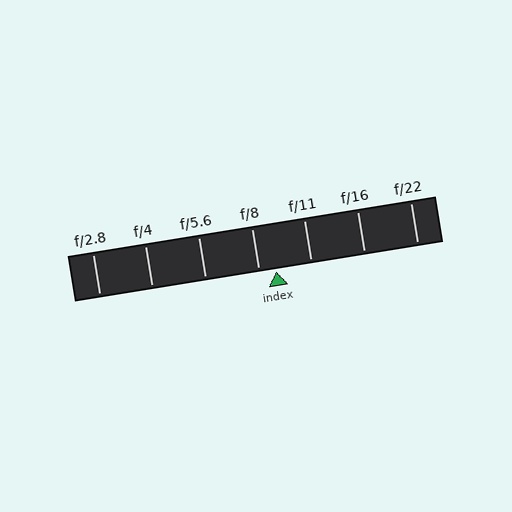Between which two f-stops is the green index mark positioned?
The index mark is between f/8 and f/11.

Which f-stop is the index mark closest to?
The index mark is closest to f/8.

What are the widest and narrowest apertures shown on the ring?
The widest aperture shown is f/2.8 and the narrowest is f/22.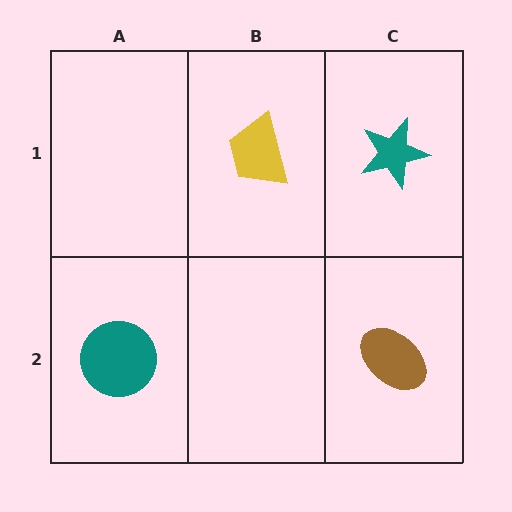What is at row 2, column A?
A teal circle.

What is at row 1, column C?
A teal star.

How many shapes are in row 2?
2 shapes.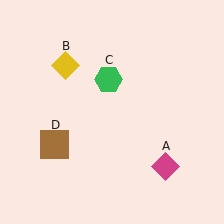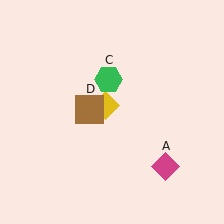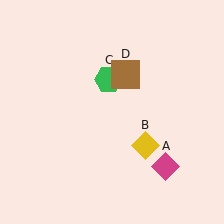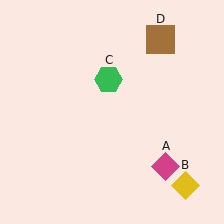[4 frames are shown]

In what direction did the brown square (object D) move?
The brown square (object D) moved up and to the right.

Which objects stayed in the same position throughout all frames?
Magenta diamond (object A) and green hexagon (object C) remained stationary.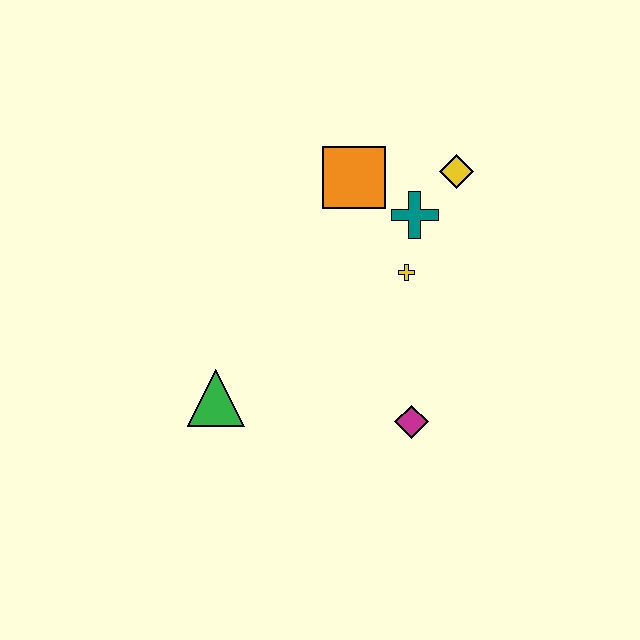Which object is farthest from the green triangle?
The yellow diamond is farthest from the green triangle.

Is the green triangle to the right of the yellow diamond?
No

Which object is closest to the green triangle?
The magenta diamond is closest to the green triangle.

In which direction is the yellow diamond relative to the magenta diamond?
The yellow diamond is above the magenta diamond.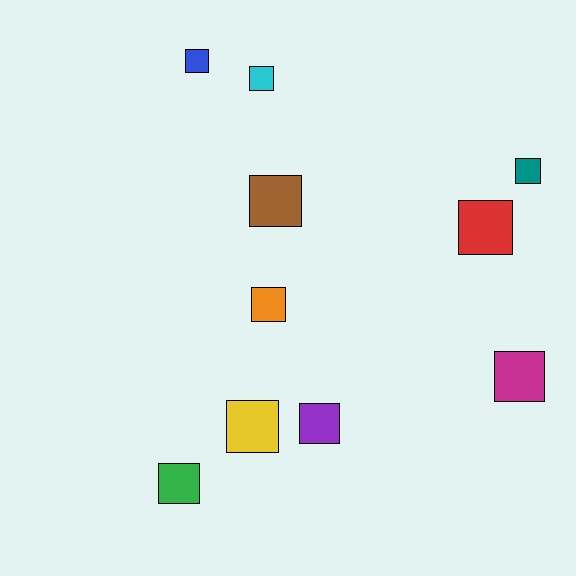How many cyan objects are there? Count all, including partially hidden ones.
There is 1 cyan object.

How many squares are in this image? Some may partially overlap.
There are 10 squares.